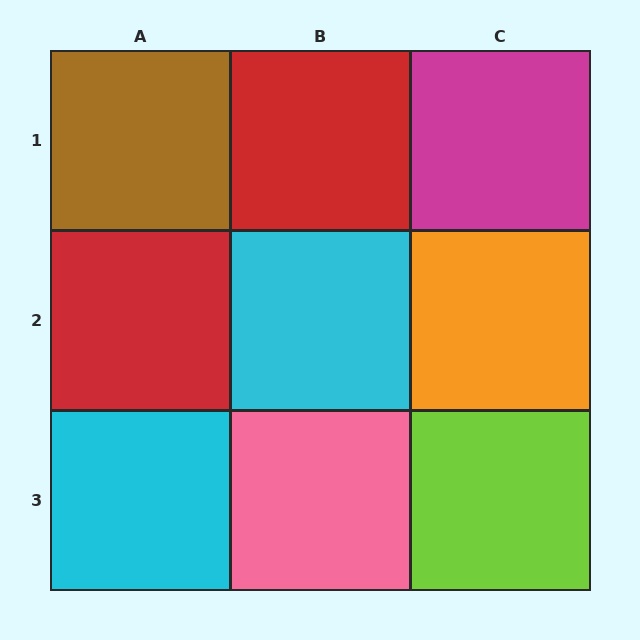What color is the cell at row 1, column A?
Brown.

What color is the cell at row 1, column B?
Red.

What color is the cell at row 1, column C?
Magenta.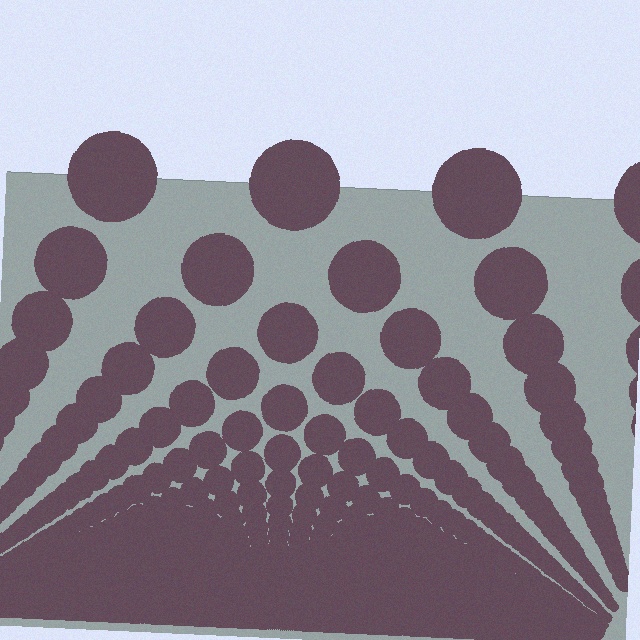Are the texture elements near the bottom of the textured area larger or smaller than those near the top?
Smaller. The gradient is inverted — elements near the bottom are smaller and denser.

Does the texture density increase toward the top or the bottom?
Density increases toward the bottom.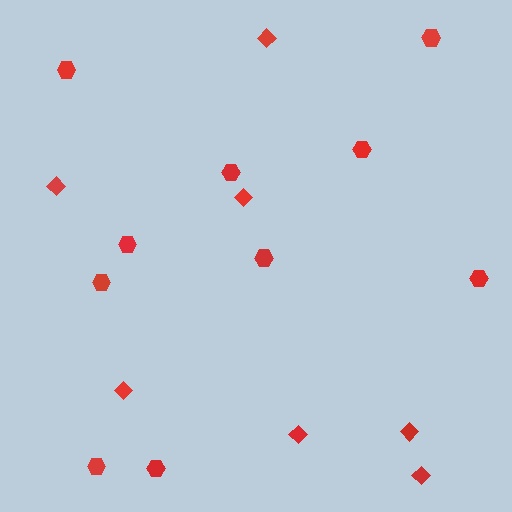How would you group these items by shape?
There are 2 groups: one group of hexagons (10) and one group of diamonds (7).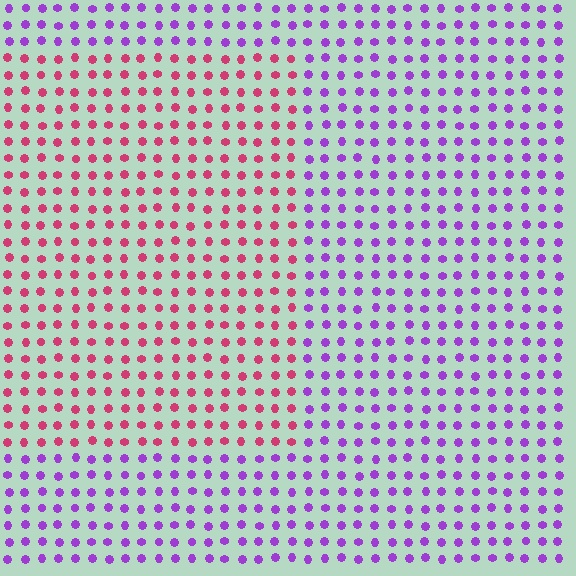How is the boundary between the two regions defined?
The boundary is defined purely by a slight shift in hue (about 58 degrees). Spacing, size, and orientation are identical on both sides.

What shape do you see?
I see a rectangle.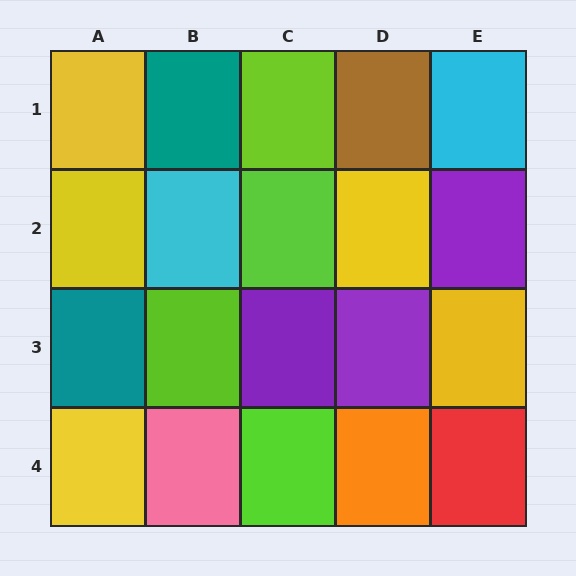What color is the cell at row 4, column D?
Orange.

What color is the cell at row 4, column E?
Red.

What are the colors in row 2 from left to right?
Yellow, cyan, lime, yellow, purple.